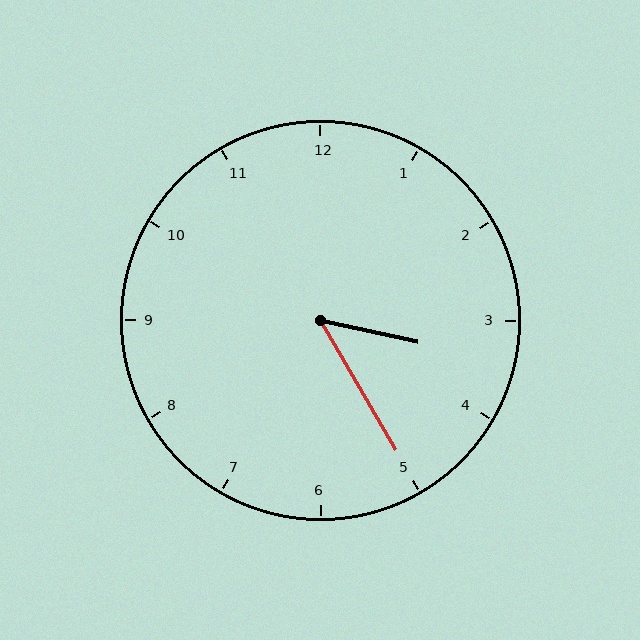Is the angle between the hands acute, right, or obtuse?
It is acute.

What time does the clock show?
3:25.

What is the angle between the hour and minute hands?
Approximately 48 degrees.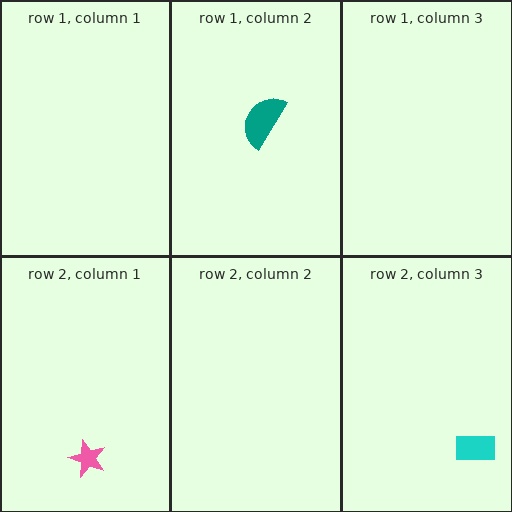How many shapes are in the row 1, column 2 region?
1.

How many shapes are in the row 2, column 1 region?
1.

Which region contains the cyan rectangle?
The row 2, column 3 region.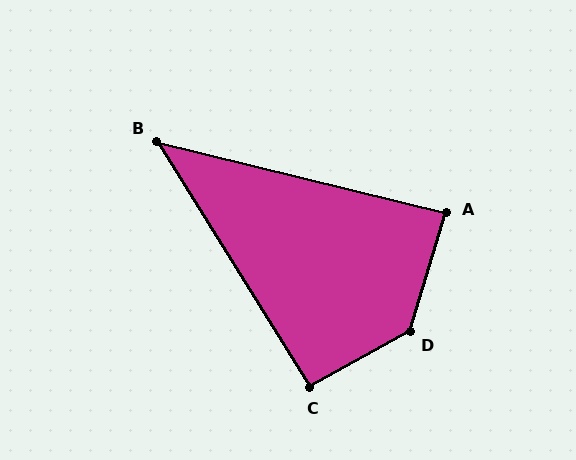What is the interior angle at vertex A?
Approximately 87 degrees (approximately right).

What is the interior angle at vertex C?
Approximately 93 degrees (approximately right).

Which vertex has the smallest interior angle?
B, at approximately 44 degrees.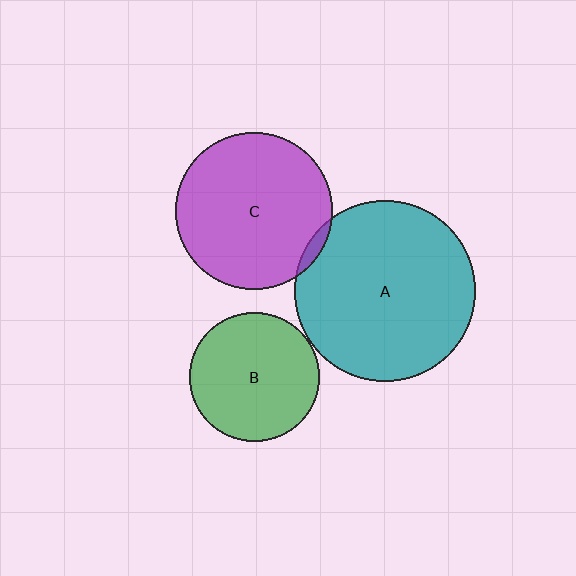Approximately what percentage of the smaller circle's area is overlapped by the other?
Approximately 5%.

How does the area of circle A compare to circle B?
Approximately 2.0 times.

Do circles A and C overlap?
Yes.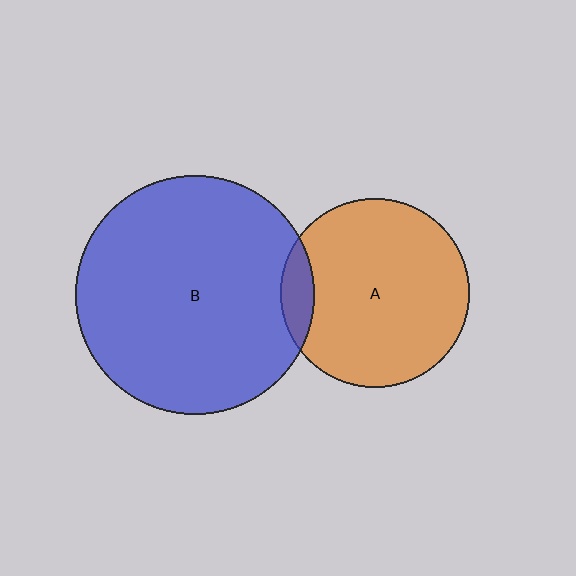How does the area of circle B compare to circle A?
Approximately 1.6 times.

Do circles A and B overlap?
Yes.